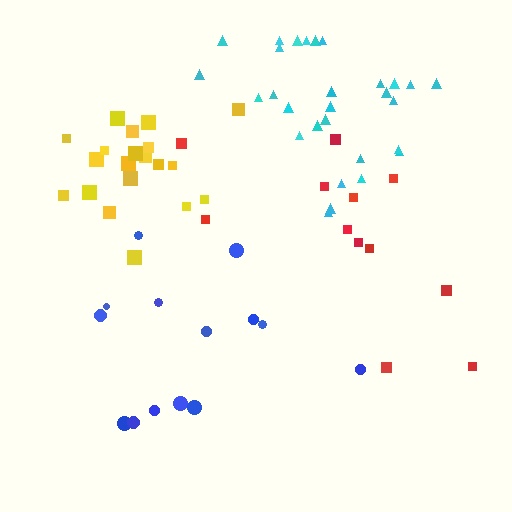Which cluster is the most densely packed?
Yellow.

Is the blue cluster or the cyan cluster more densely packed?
Cyan.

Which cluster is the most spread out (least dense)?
Red.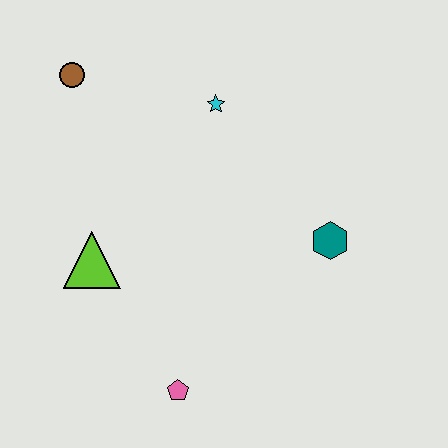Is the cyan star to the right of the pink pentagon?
Yes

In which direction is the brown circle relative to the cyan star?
The brown circle is to the left of the cyan star.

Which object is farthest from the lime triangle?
The teal hexagon is farthest from the lime triangle.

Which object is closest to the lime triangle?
The pink pentagon is closest to the lime triangle.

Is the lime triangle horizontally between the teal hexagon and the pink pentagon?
No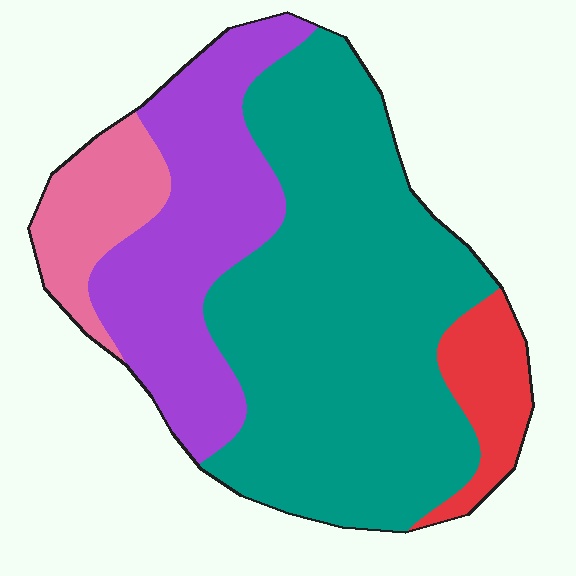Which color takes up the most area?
Teal, at roughly 55%.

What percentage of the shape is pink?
Pink takes up about one tenth (1/10) of the shape.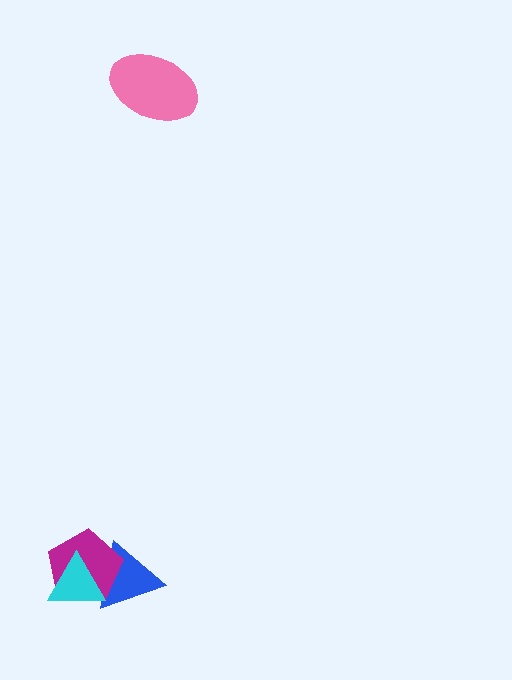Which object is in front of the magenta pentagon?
The cyan triangle is in front of the magenta pentagon.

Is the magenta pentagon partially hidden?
Yes, it is partially covered by another shape.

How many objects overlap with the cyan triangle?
2 objects overlap with the cyan triangle.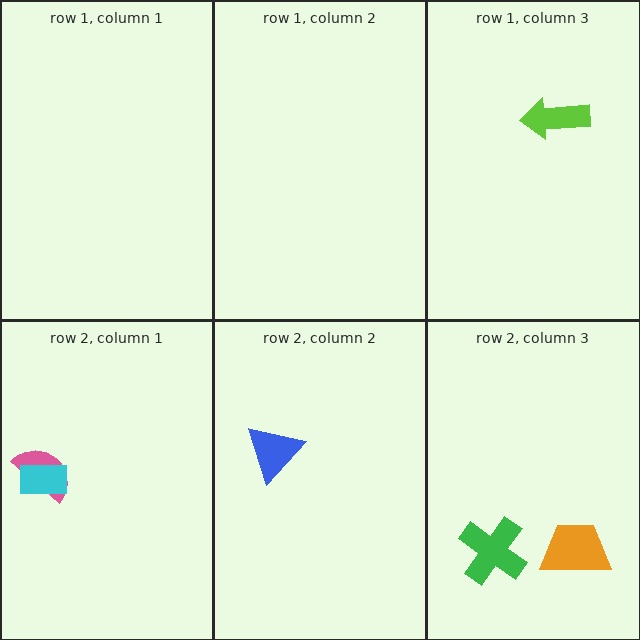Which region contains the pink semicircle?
The row 2, column 1 region.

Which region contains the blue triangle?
The row 2, column 2 region.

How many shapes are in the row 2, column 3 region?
2.